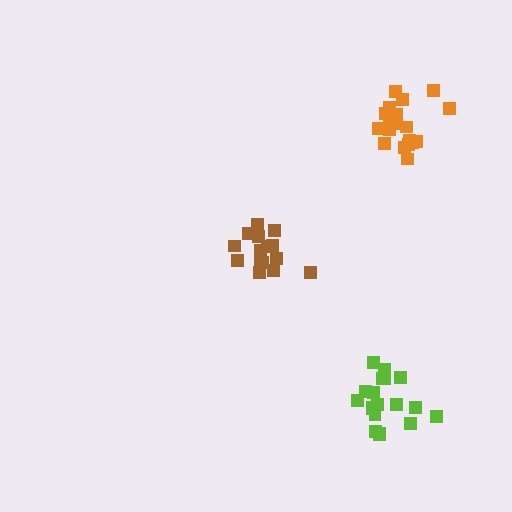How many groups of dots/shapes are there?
There are 3 groups.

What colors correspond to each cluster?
The clusters are colored: brown, lime, orange.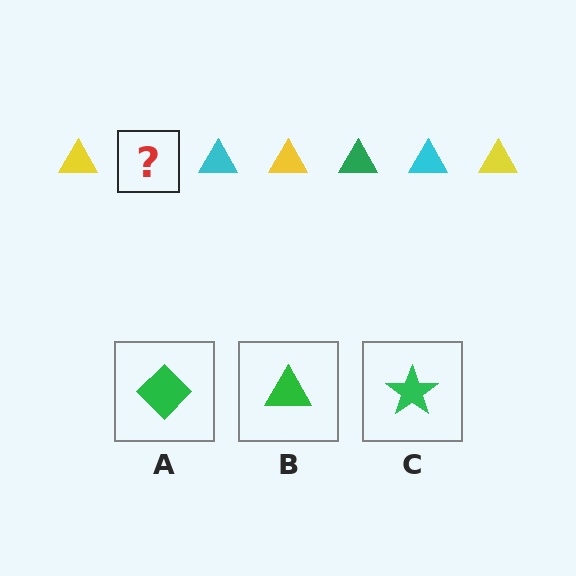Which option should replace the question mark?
Option B.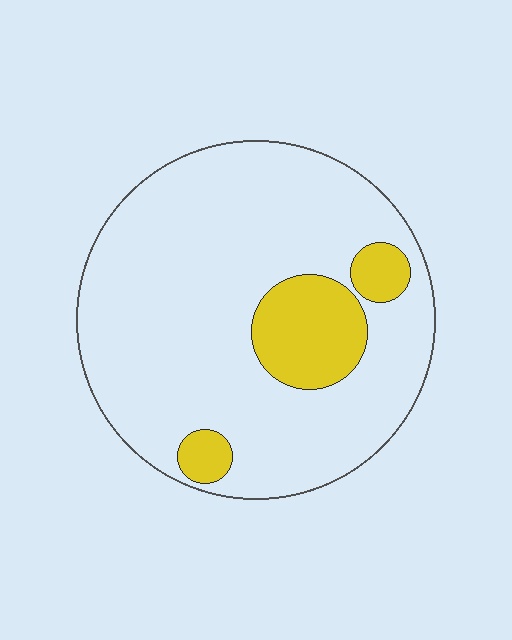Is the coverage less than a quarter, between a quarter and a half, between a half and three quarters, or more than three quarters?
Less than a quarter.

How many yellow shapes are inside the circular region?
3.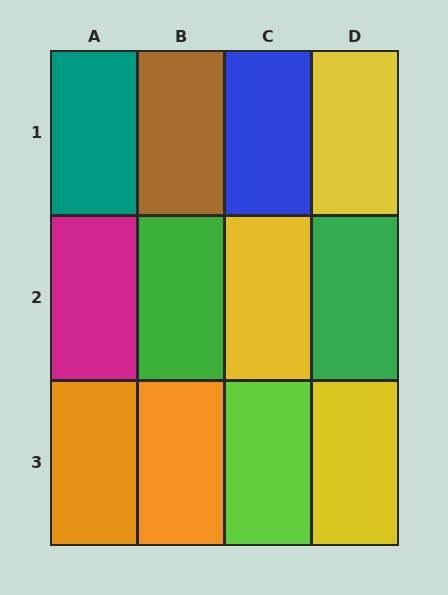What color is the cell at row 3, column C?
Lime.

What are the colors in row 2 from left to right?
Magenta, green, yellow, green.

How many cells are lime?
1 cell is lime.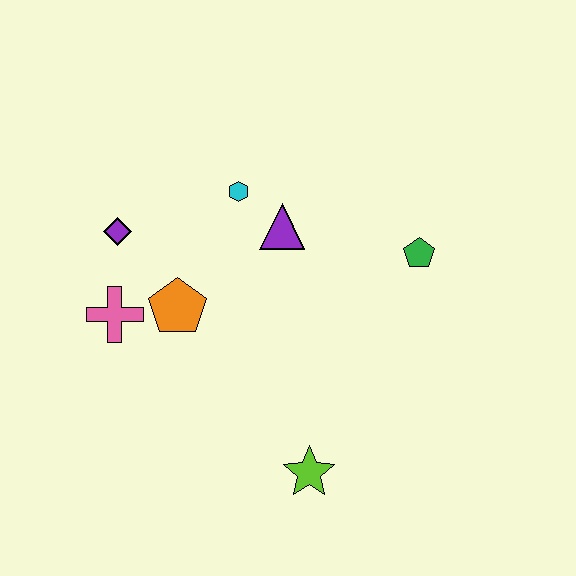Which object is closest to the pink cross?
The orange pentagon is closest to the pink cross.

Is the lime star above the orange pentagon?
No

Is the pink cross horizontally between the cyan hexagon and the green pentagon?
No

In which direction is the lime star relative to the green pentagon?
The lime star is below the green pentagon.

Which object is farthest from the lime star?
The purple diamond is farthest from the lime star.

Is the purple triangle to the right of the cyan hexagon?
Yes